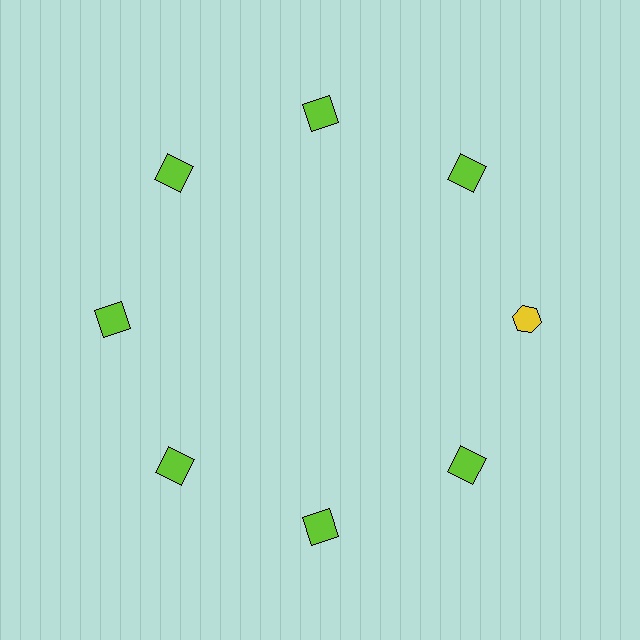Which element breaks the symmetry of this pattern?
The yellow hexagon at roughly the 3 o'clock position breaks the symmetry. All other shapes are lime squares.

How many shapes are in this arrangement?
There are 8 shapes arranged in a ring pattern.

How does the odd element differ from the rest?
It differs in both color (yellow instead of lime) and shape (hexagon instead of square).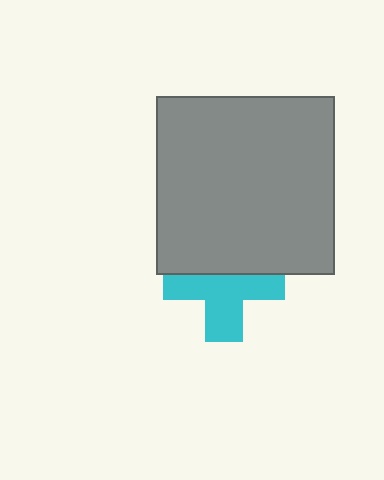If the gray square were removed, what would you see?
You would see the complete cyan cross.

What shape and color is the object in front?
The object in front is a gray square.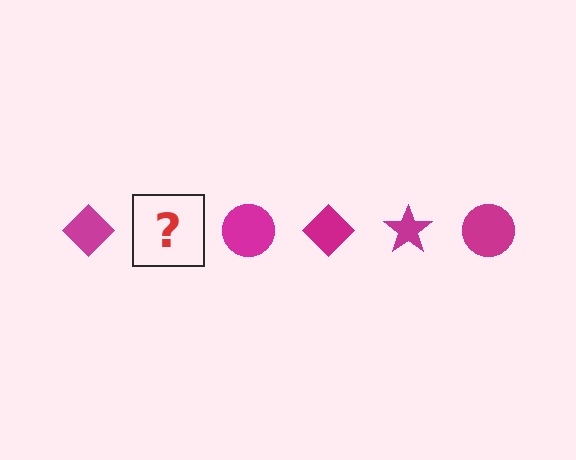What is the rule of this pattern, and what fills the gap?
The rule is that the pattern cycles through diamond, star, circle shapes in magenta. The gap should be filled with a magenta star.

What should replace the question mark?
The question mark should be replaced with a magenta star.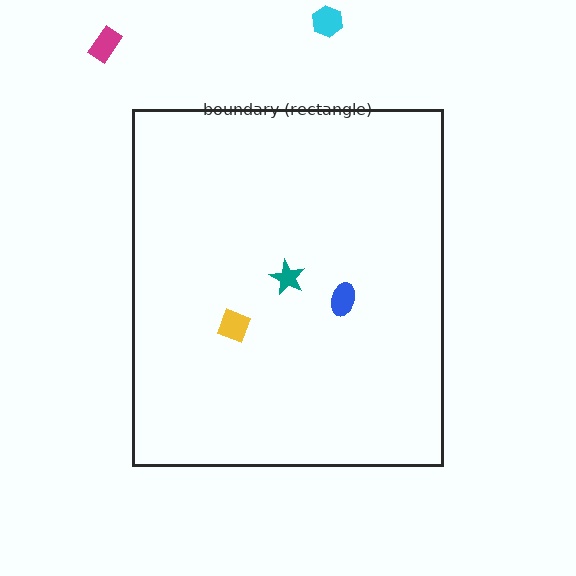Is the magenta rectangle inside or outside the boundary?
Outside.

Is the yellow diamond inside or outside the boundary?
Inside.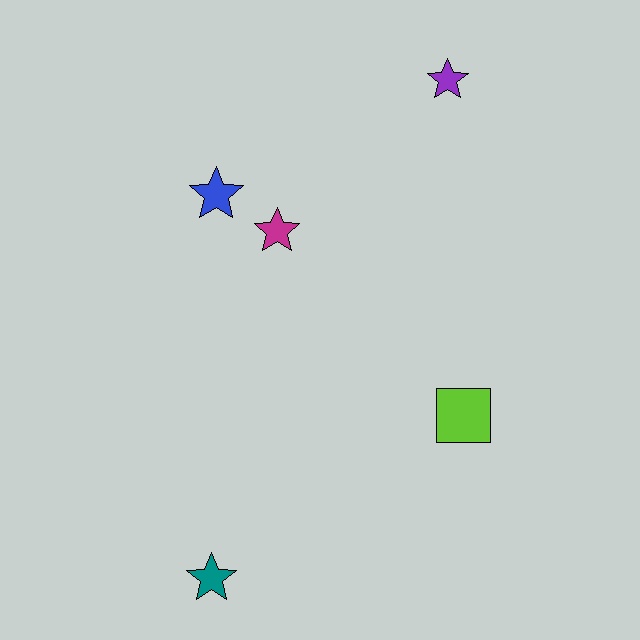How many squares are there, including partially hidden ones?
There is 1 square.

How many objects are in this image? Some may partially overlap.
There are 5 objects.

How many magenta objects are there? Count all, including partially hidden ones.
There is 1 magenta object.